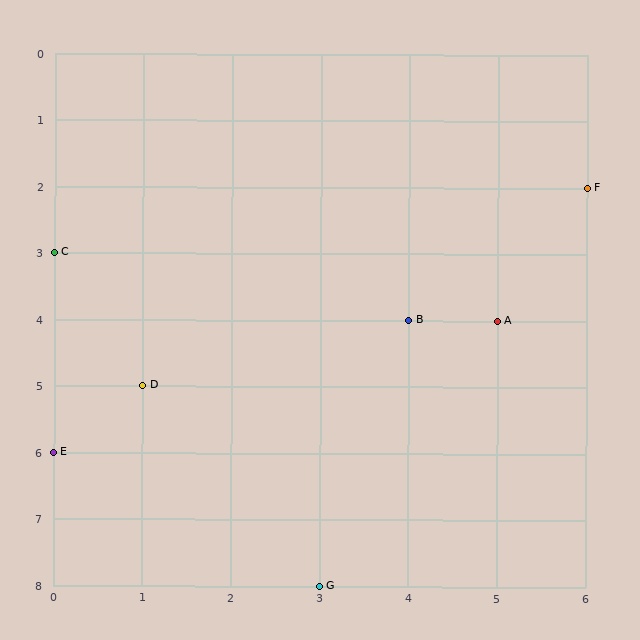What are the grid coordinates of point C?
Point C is at grid coordinates (0, 3).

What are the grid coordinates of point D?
Point D is at grid coordinates (1, 5).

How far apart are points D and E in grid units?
Points D and E are 1 column and 1 row apart (about 1.4 grid units diagonally).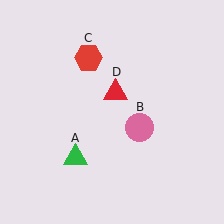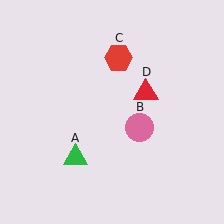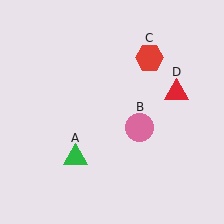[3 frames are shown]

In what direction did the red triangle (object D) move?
The red triangle (object D) moved right.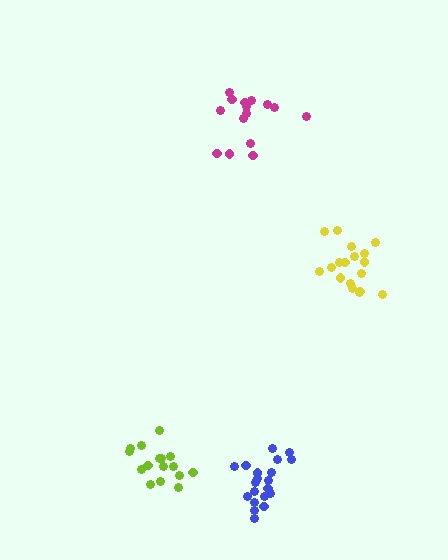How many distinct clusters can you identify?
There are 4 distinct clusters.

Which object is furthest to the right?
The yellow cluster is rightmost.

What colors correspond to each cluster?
The clusters are colored: blue, lime, yellow, magenta.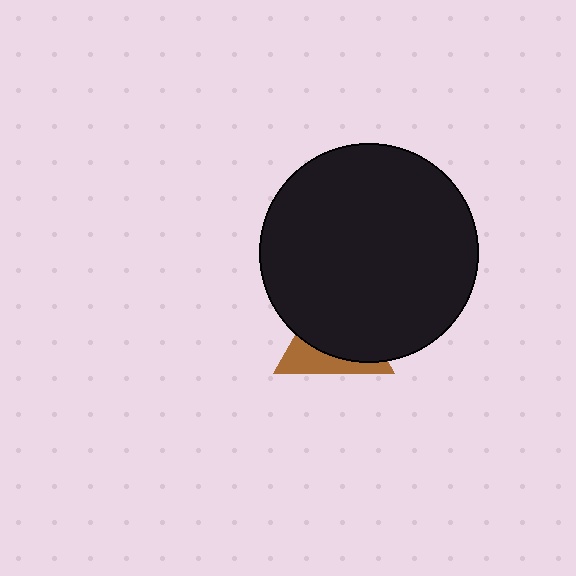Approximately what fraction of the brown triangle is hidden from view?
Roughly 67% of the brown triangle is hidden behind the black circle.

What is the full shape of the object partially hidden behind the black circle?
The partially hidden object is a brown triangle.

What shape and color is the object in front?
The object in front is a black circle.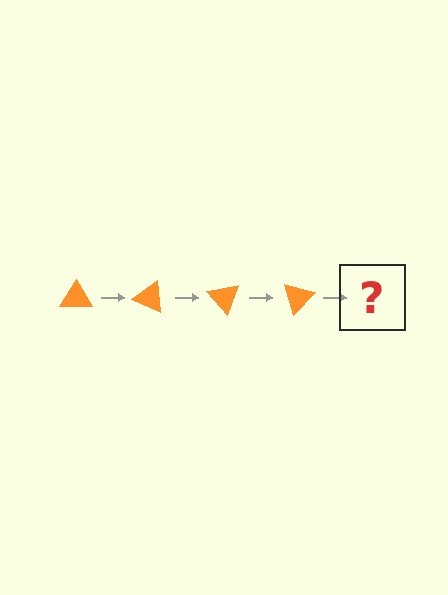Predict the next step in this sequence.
The next step is an orange triangle rotated 100 degrees.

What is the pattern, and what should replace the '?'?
The pattern is that the triangle rotates 25 degrees each step. The '?' should be an orange triangle rotated 100 degrees.